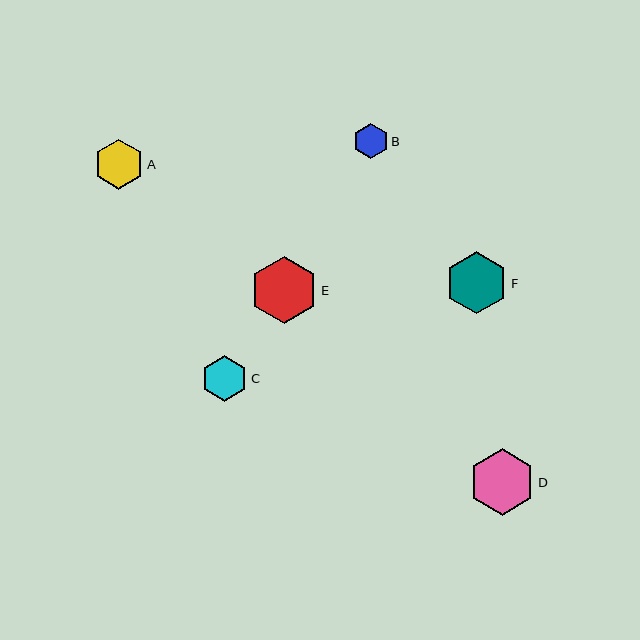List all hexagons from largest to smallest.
From largest to smallest: E, D, F, A, C, B.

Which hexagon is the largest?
Hexagon E is the largest with a size of approximately 68 pixels.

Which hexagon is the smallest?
Hexagon B is the smallest with a size of approximately 35 pixels.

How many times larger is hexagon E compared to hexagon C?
Hexagon E is approximately 1.5 times the size of hexagon C.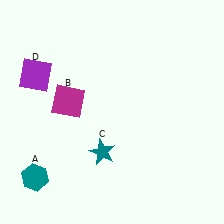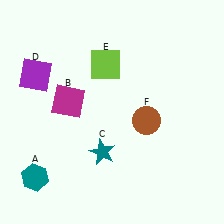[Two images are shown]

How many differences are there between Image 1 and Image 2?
There are 2 differences between the two images.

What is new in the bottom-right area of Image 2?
A brown circle (F) was added in the bottom-right area of Image 2.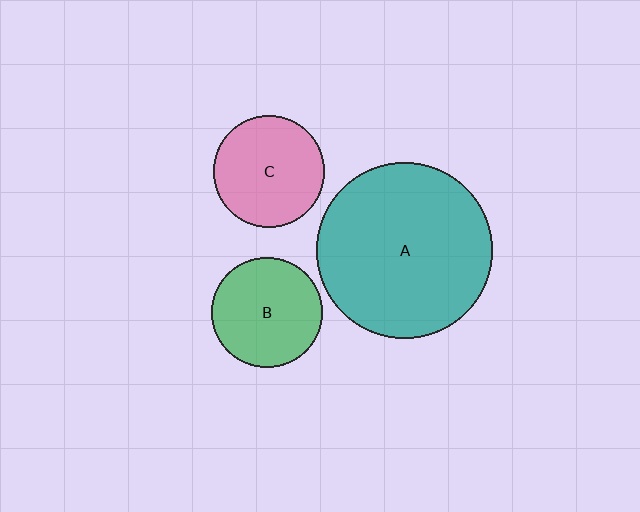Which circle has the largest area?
Circle A (teal).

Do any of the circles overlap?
No, none of the circles overlap.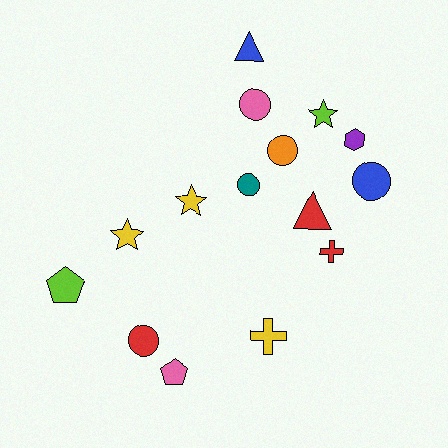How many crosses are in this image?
There are 2 crosses.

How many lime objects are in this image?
There are 2 lime objects.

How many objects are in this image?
There are 15 objects.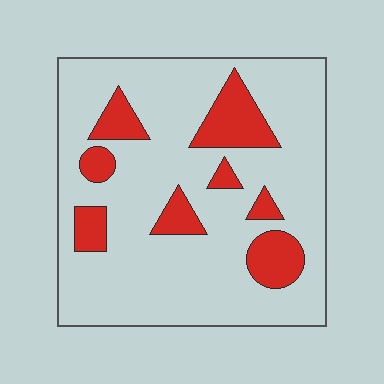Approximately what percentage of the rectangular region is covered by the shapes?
Approximately 20%.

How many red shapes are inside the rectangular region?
8.